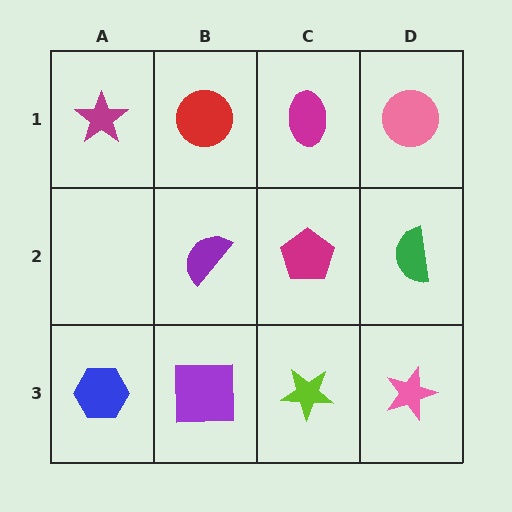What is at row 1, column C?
A magenta ellipse.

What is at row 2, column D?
A green semicircle.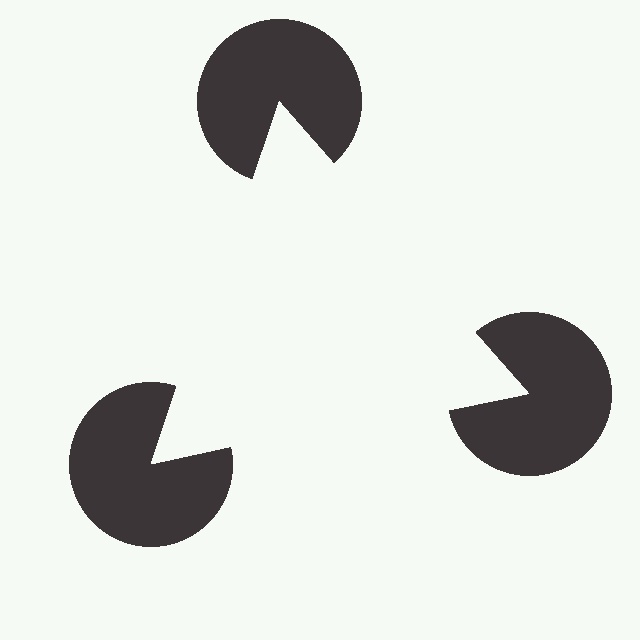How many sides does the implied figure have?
3 sides.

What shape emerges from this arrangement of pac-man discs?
An illusory triangle — its edges are inferred from the aligned wedge cuts in the pac-man discs, not physically drawn.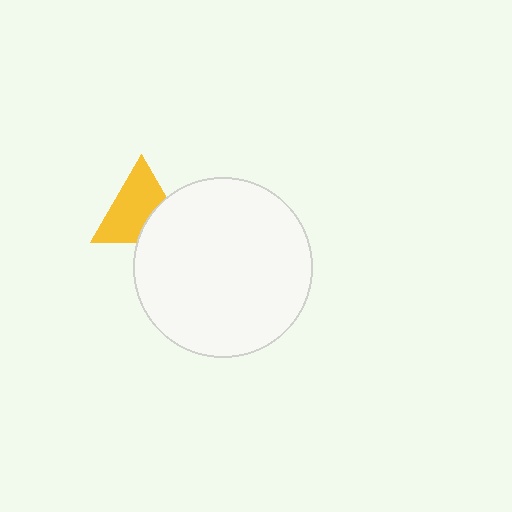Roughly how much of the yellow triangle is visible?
Most of it is visible (roughly 68%).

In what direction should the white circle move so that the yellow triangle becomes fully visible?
The white circle should move toward the lower-right. That is the shortest direction to clear the overlap and leave the yellow triangle fully visible.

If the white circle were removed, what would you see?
You would see the complete yellow triangle.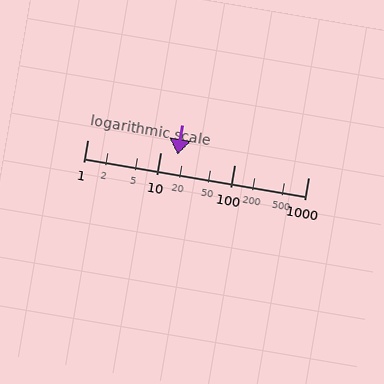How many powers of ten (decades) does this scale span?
The scale spans 3 decades, from 1 to 1000.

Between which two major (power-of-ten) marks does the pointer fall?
The pointer is between 10 and 100.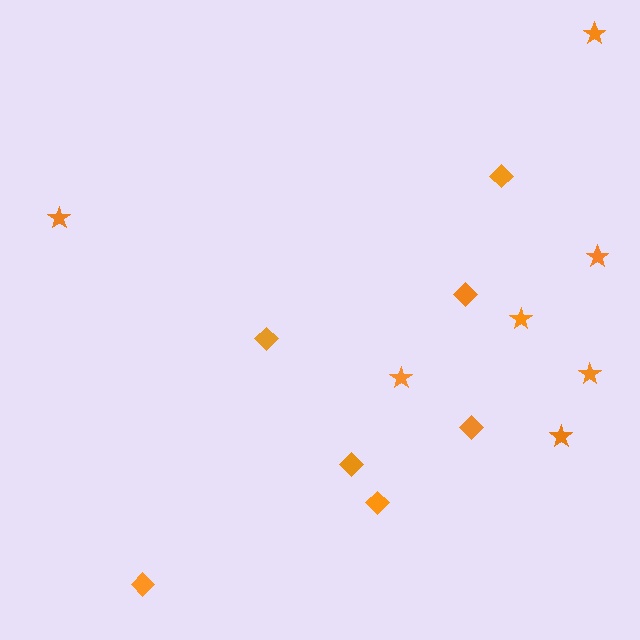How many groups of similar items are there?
There are 2 groups: one group of diamonds (7) and one group of stars (7).